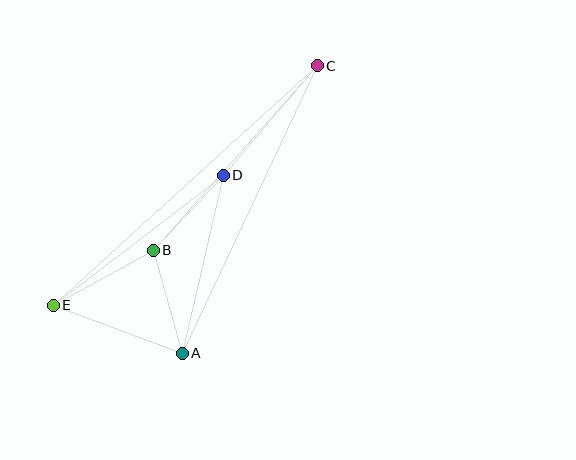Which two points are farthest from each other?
Points C and E are farthest from each other.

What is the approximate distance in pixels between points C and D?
The distance between C and D is approximately 144 pixels.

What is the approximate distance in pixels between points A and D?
The distance between A and D is approximately 183 pixels.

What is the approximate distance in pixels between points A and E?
The distance between A and E is approximately 138 pixels.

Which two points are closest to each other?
Points B and D are closest to each other.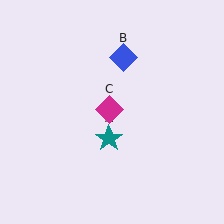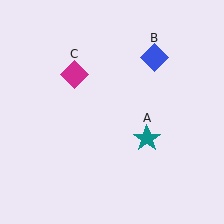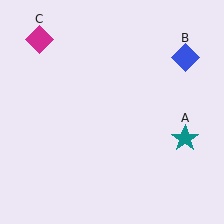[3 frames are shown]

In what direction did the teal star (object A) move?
The teal star (object A) moved right.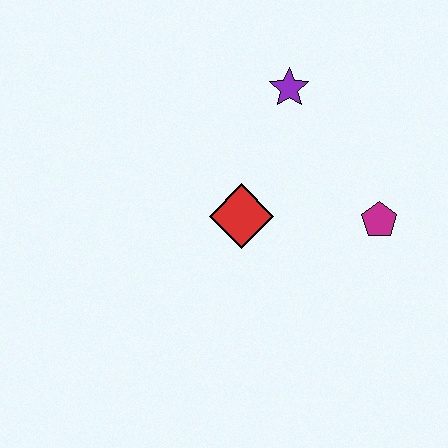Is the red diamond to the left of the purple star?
Yes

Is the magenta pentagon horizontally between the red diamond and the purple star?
No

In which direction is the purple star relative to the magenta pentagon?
The purple star is above the magenta pentagon.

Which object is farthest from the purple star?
The magenta pentagon is farthest from the purple star.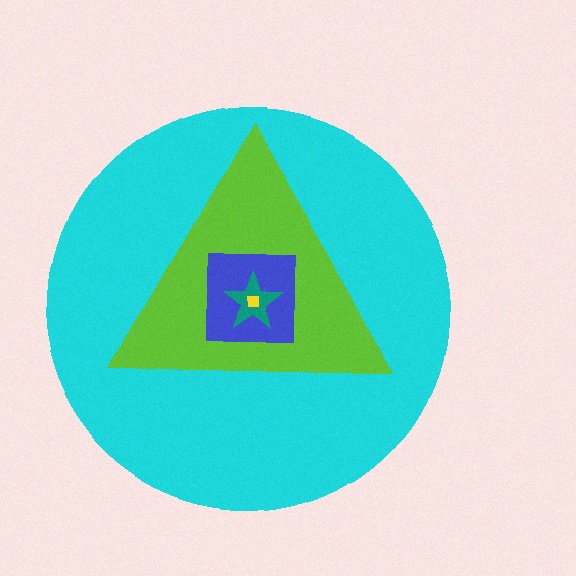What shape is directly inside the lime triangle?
The blue square.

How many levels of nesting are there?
5.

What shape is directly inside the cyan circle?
The lime triangle.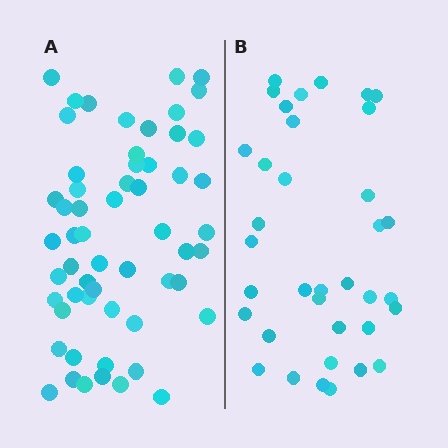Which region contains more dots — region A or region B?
Region A (the left region) has more dots.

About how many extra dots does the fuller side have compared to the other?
Region A has approximately 20 more dots than region B.